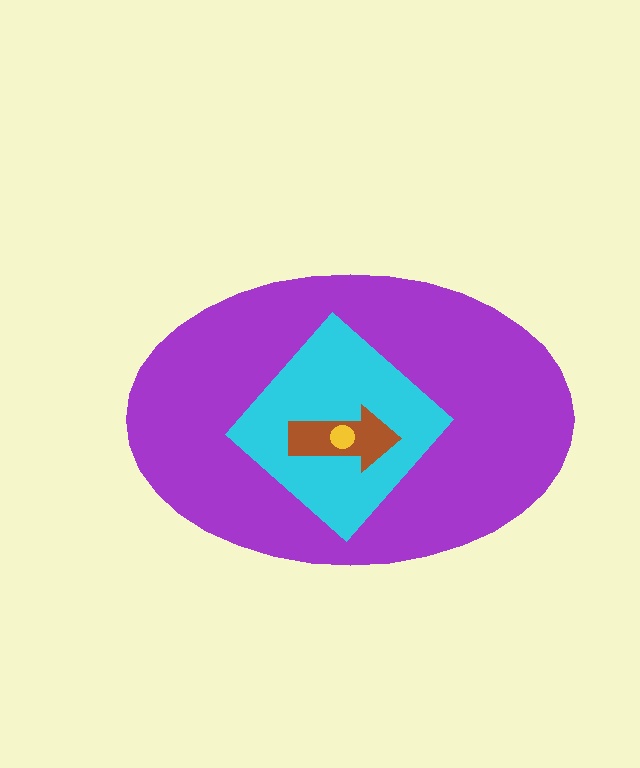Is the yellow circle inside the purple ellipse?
Yes.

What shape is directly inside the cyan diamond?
The brown arrow.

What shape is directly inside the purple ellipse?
The cyan diamond.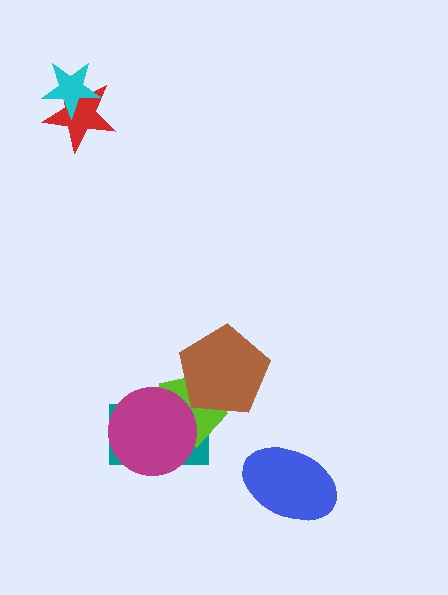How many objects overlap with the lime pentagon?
3 objects overlap with the lime pentagon.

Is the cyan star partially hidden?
No, no other shape covers it.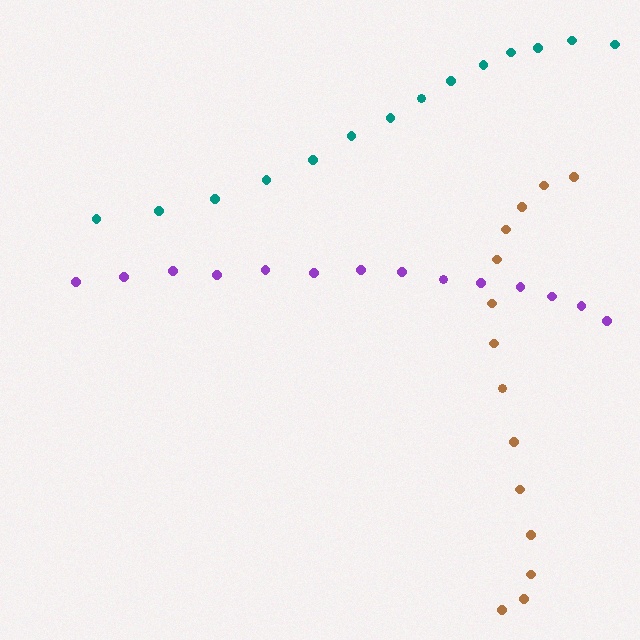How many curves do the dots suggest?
There are 3 distinct paths.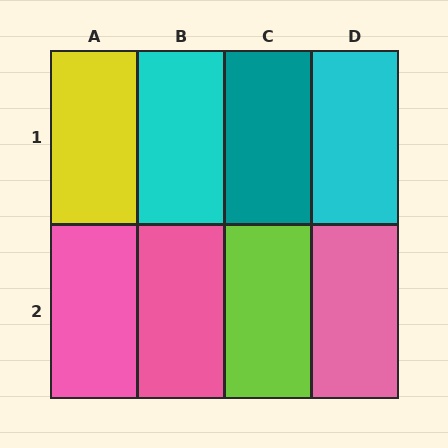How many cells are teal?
1 cell is teal.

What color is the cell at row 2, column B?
Pink.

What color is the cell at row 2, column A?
Pink.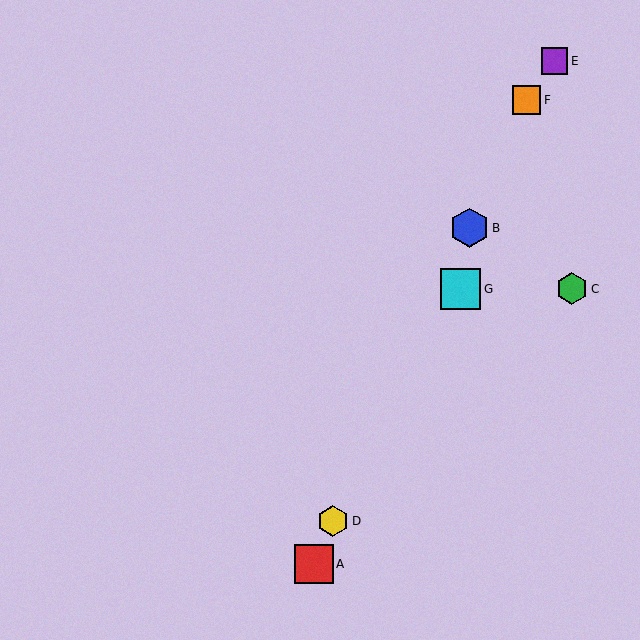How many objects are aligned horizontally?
2 objects (C, G) are aligned horizontally.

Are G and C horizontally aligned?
Yes, both are at y≈289.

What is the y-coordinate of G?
Object G is at y≈289.